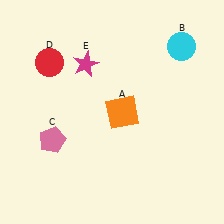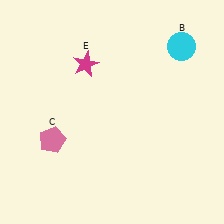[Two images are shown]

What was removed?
The red circle (D), the orange square (A) were removed in Image 2.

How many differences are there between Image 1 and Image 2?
There are 2 differences between the two images.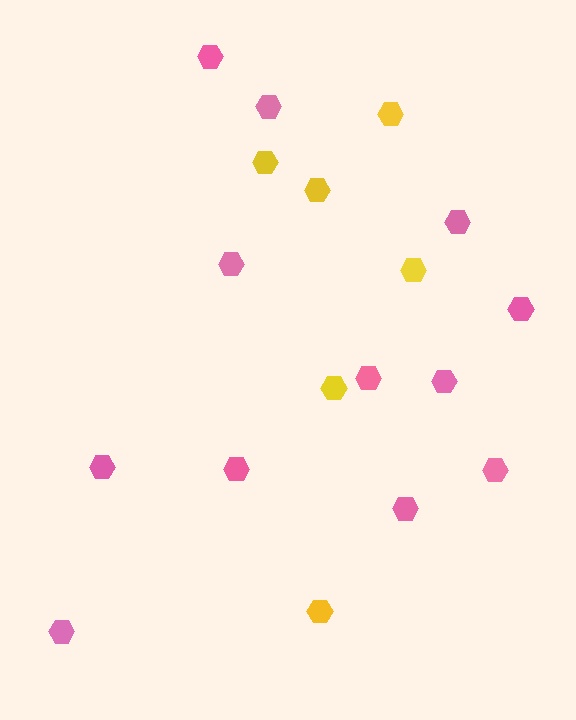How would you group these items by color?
There are 2 groups: one group of pink hexagons (12) and one group of yellow hexagons (6).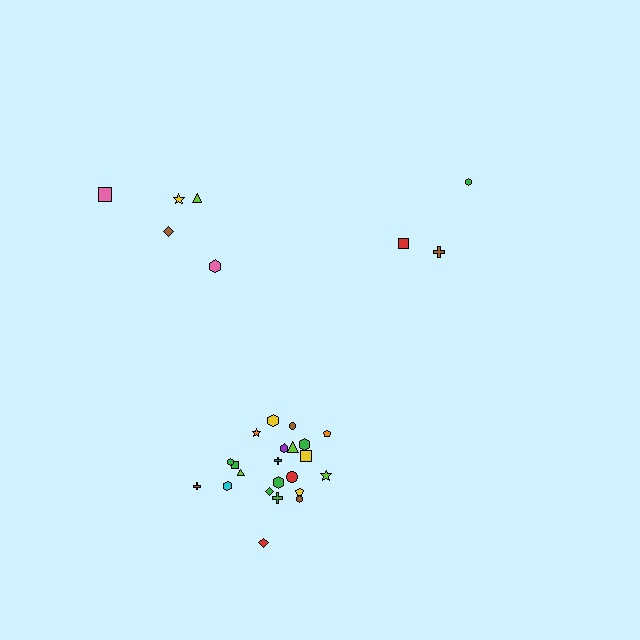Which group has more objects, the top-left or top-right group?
The top-left group.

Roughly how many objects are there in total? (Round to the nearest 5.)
Roughly 30 objects in total.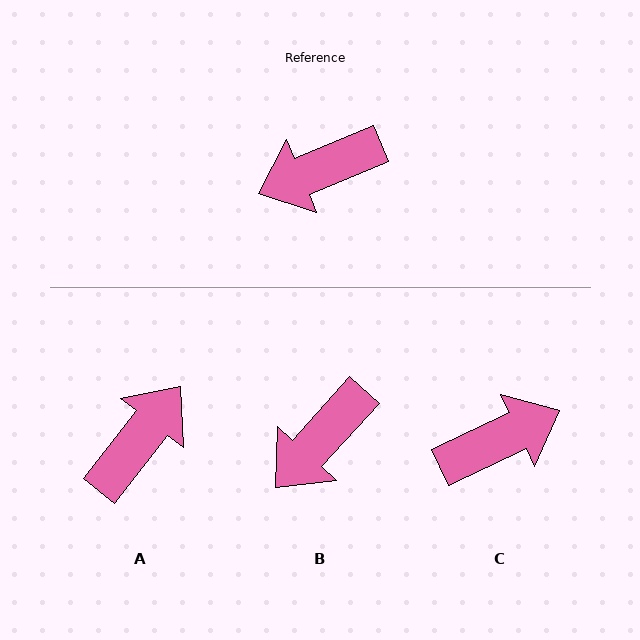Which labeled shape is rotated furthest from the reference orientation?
C, about 177 degrees away.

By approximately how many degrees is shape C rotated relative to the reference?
Approximately 177 degrees clockwise.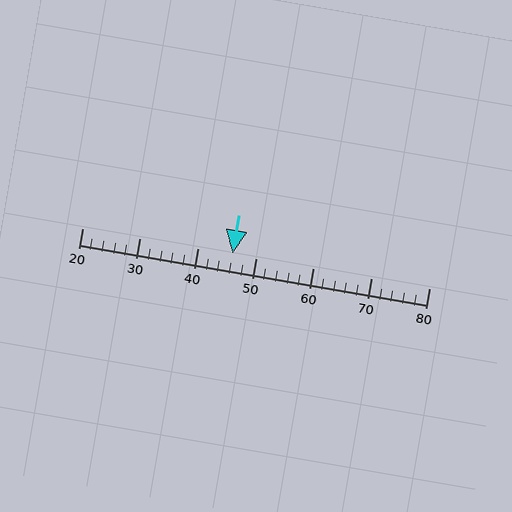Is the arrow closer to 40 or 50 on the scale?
The arrow is closer to 50.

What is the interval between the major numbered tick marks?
The major tick marks are spaced 10 units apart.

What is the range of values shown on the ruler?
The ruler shows values from 20 to 80.